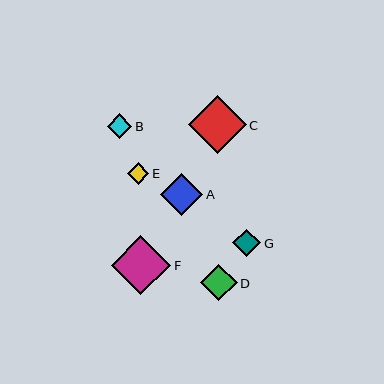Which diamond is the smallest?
Diamond E is the smallest with a size of approximately 22 pixels.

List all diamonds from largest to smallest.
From largest to smallest: F, C, A, D, G, B, E.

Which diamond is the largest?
Diamond F is the largest with a size of approximately 60 pixels.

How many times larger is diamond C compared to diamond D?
Diamond C is approximately 1.6 times the size of diamond D.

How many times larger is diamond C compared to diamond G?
Diamond C is approximately 2.1 times the size of diamond G.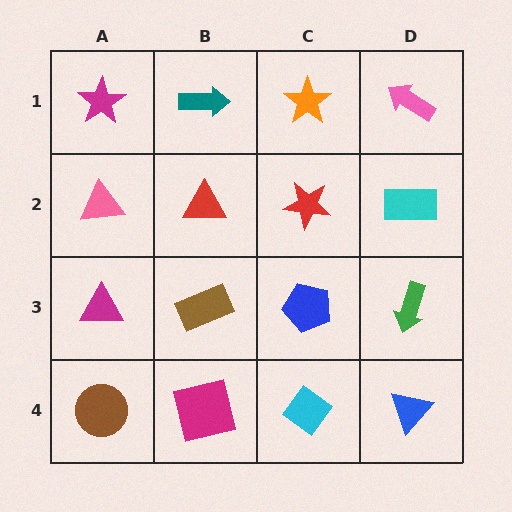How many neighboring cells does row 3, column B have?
4.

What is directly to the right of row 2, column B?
A red star.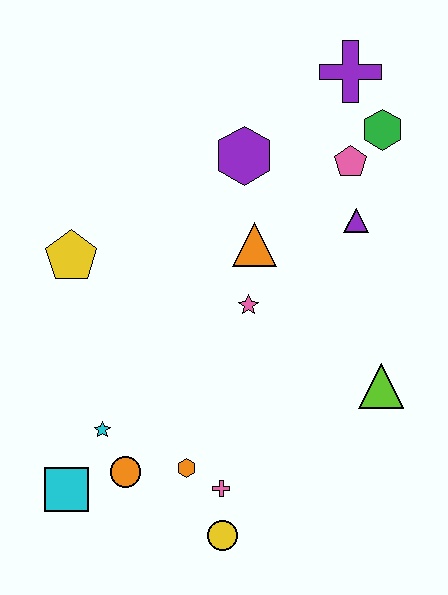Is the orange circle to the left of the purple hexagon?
Yes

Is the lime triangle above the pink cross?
Yes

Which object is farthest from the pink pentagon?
The cyan square is farthest from the pink pentagon.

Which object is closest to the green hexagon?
The pink pentagon is closest to the green hexagon.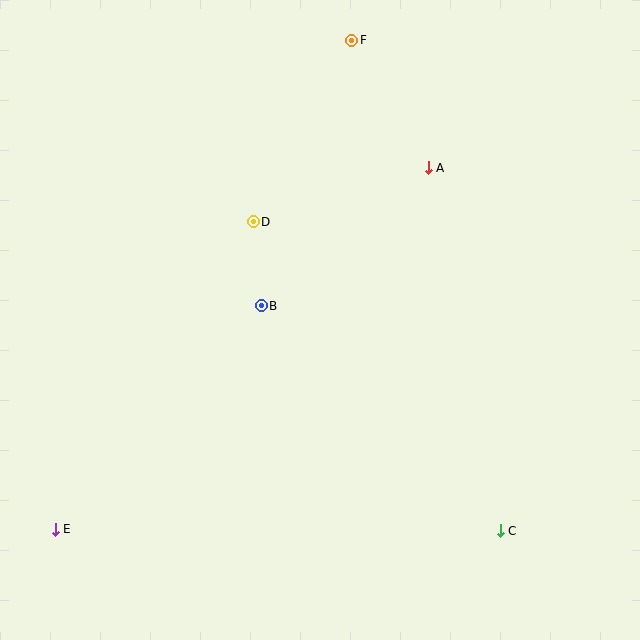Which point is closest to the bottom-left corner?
Point E is closest to the bottom-left corner.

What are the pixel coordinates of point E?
Point E is at (55, 529).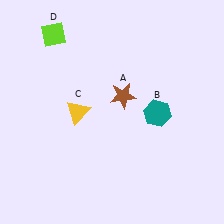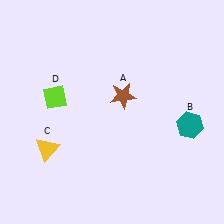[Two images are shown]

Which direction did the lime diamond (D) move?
The lime diamond (D) moved down.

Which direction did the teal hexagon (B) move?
The teal hexagon (B) moved right.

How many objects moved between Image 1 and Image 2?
3 objects moved between the two images.